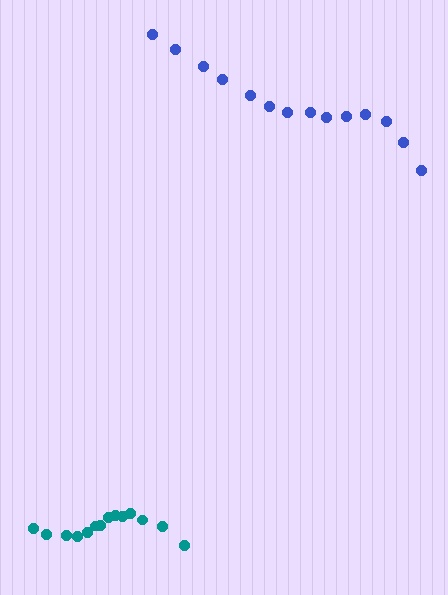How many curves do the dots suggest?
There are 2 distinct paths.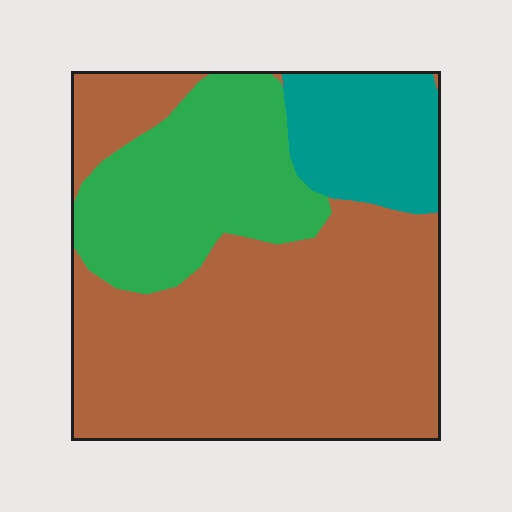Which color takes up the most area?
Brown, at roughly 60%.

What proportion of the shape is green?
Green takes up between a quarter and a half of the shape.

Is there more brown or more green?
Brown.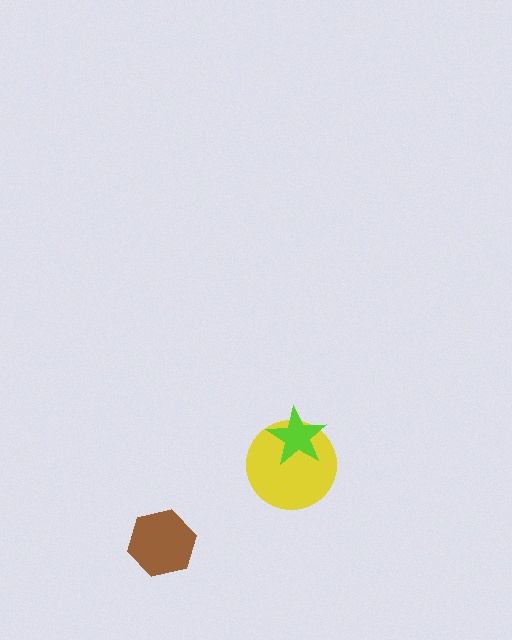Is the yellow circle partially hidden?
Yes, it is partially covered by another shape.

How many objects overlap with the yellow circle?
1 object overlaps with the yellow circle.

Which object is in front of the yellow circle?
The lime star is in front of the yellow circle.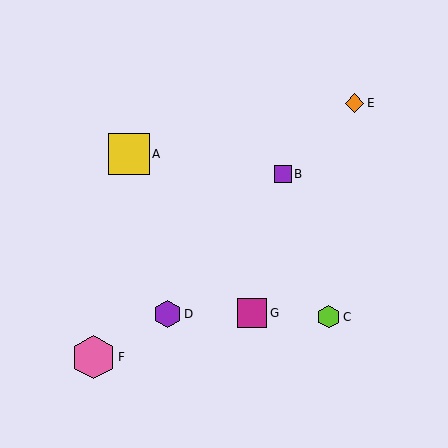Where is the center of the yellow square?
The center of the yellow square is at (129, 154).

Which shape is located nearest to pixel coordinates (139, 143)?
The yellow square (labeled A) at (129, 154) is nearest to that location.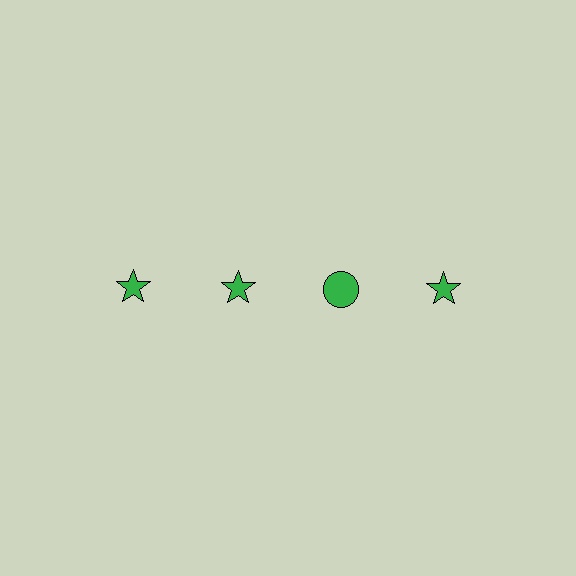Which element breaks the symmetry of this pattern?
The green circle in the top row, center column breaks the symmetry. All other shapes are green stars.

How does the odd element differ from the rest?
It has a different shape: circle instead of star.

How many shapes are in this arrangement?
There are 4 shapes arranged in a grid pattern.